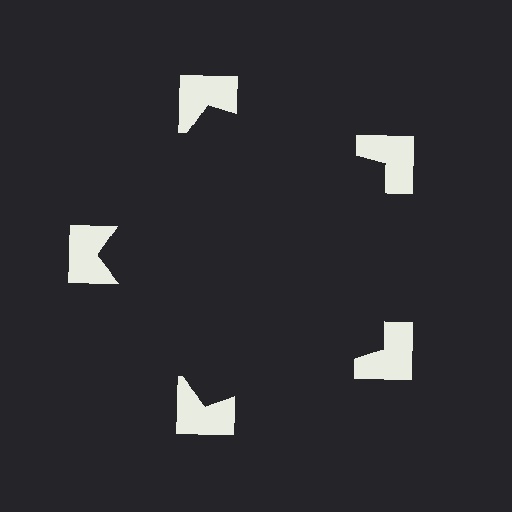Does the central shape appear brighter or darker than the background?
It typically appears slightly darker than the background, even though no actual brightness change is drawn.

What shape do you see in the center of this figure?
An illusory pentagon — its edges are inferred from the aligned wedge cuts in the notched squares, not physically drawn.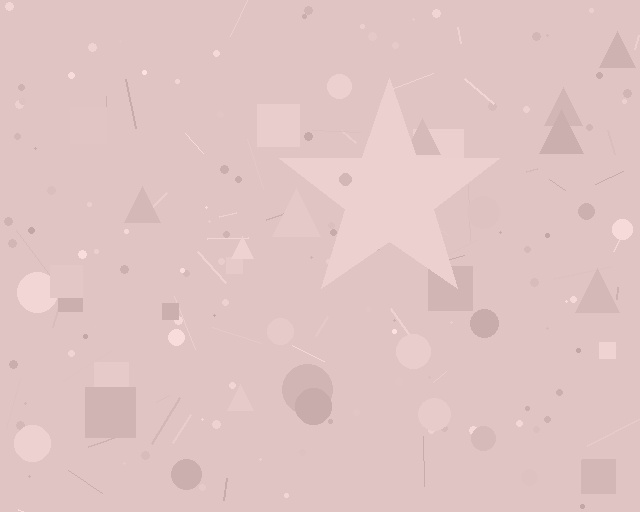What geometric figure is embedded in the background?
A star is embedded in the background.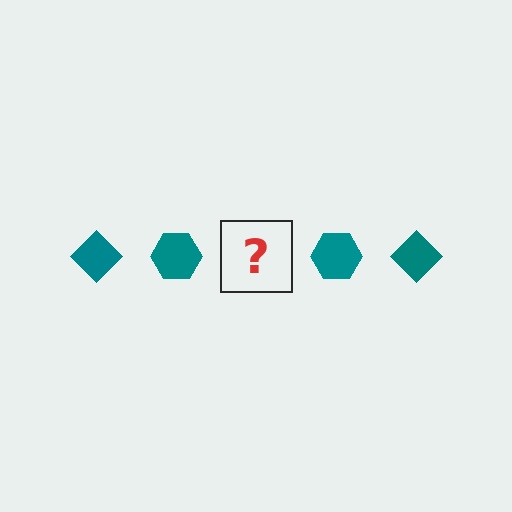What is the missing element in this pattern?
The missing element is a teal diamond.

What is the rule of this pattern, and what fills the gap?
The rule is that the pattern cycles through diamond, hexagon shapes in teal. The gap should be filled with a teal diamond.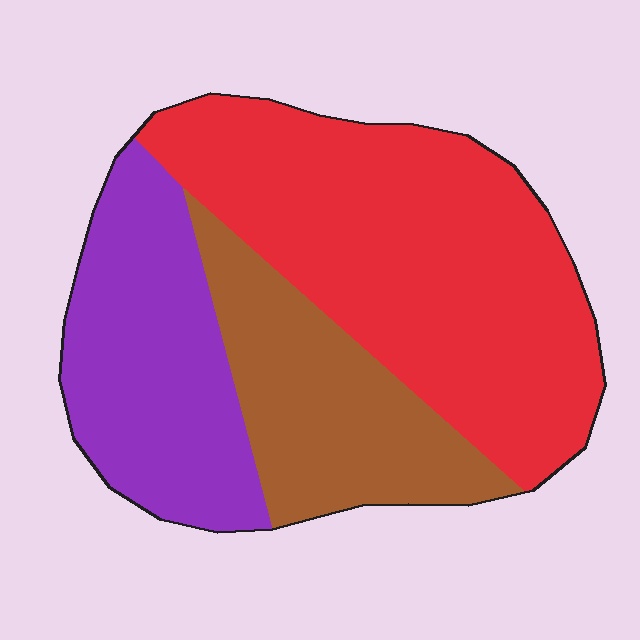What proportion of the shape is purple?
Purple takes up between a quarter and a half of the shape.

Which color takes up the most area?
Red, at roughly 50%.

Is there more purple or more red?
Red.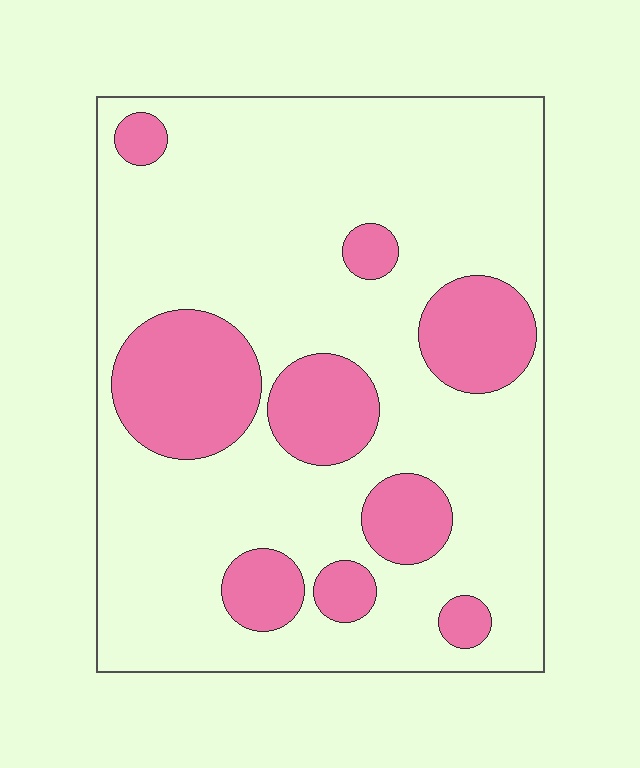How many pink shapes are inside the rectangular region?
9.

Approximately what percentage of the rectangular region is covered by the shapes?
Approximately 25%.